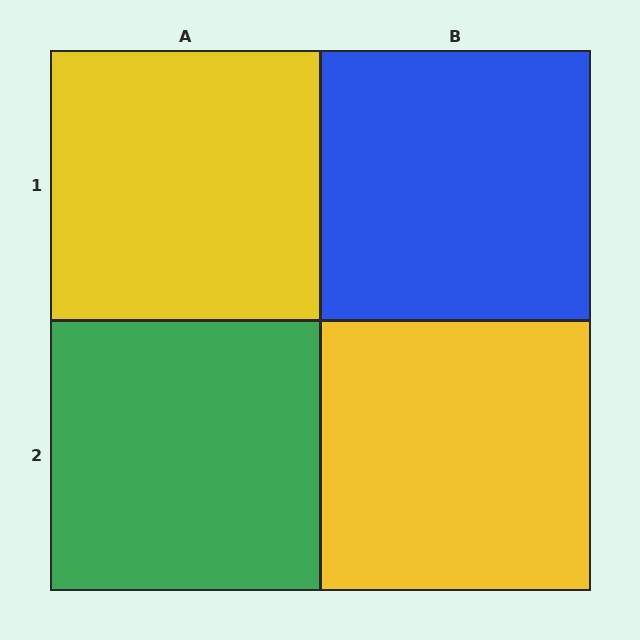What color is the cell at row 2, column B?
Yellow.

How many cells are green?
1 cell is green.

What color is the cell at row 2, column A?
Green.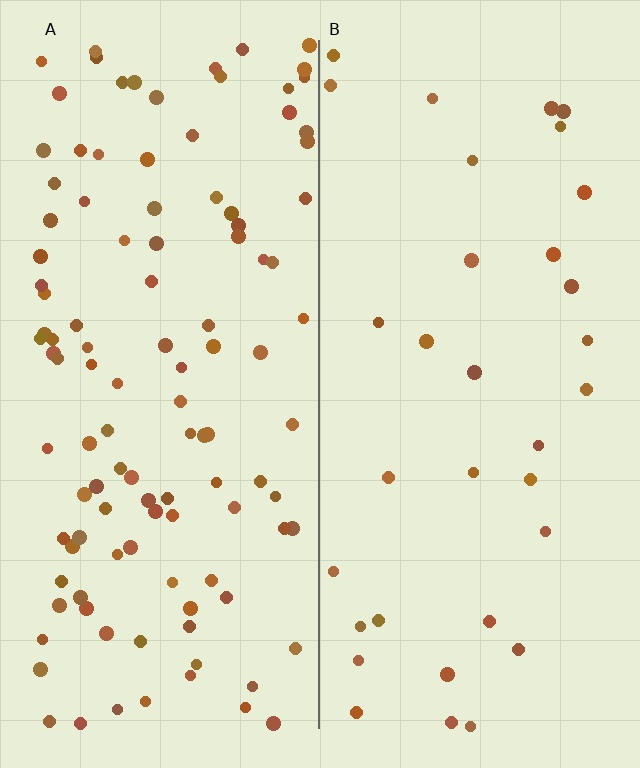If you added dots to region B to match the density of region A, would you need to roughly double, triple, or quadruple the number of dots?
Approximately triple.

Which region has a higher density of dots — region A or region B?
A (the left).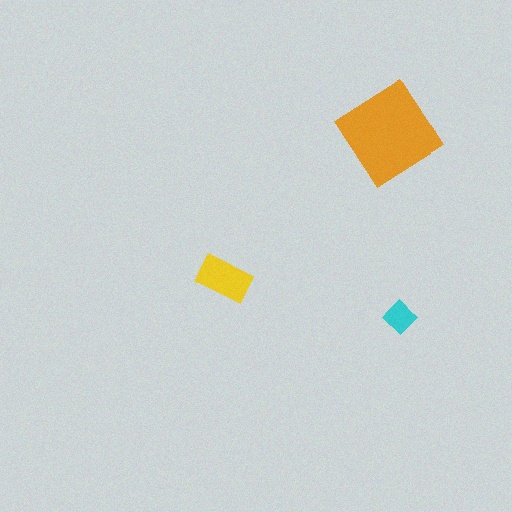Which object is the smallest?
The cyan diamond.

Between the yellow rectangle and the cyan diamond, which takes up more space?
The yellow rectangle.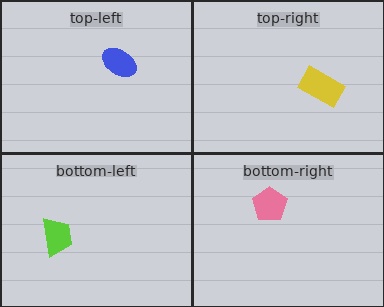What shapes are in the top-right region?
The yellow rectangle.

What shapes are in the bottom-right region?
The pink pentagon.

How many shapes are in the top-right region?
1.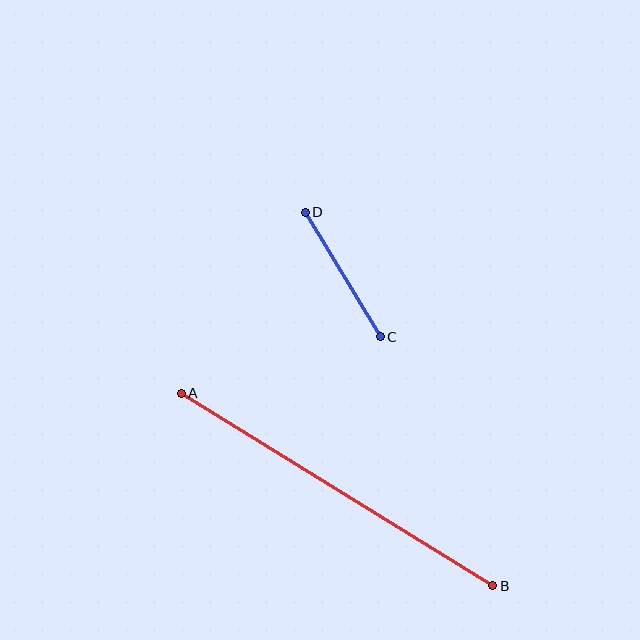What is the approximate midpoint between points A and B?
The midpoint is at approximately (337, 489) pixels.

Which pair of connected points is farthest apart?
Points A and B are farthest apart.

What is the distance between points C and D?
The distance is approximately 145 pixels.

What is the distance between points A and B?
The distance is approximately 366 pixels.